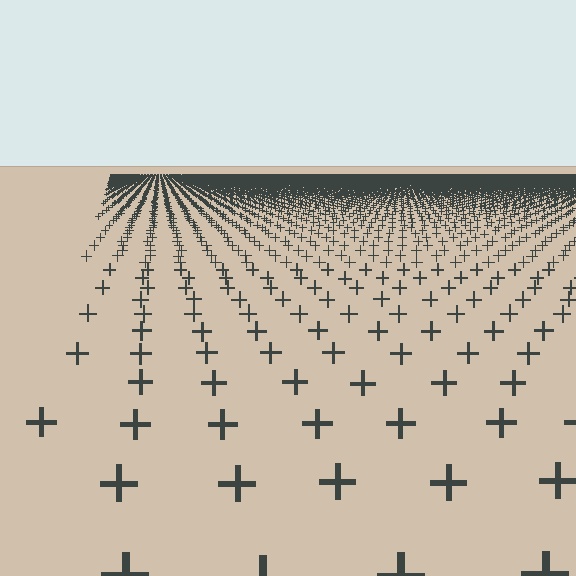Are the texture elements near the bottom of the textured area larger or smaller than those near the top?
Larger. Near the bottom, elements are closer to the viewer and appear at a bigger on-screen size.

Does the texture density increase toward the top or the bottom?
Density increases toward the top.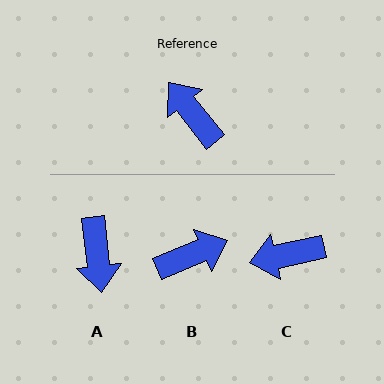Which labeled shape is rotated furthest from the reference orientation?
A, about 148 degrees away.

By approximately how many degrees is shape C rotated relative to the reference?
Approximately 64 degrees counter-clockwise.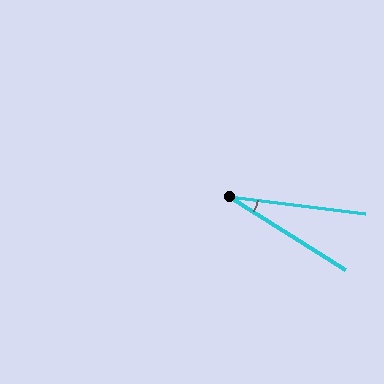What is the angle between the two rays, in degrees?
Approximately 25 degrees.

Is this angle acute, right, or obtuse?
It is acute.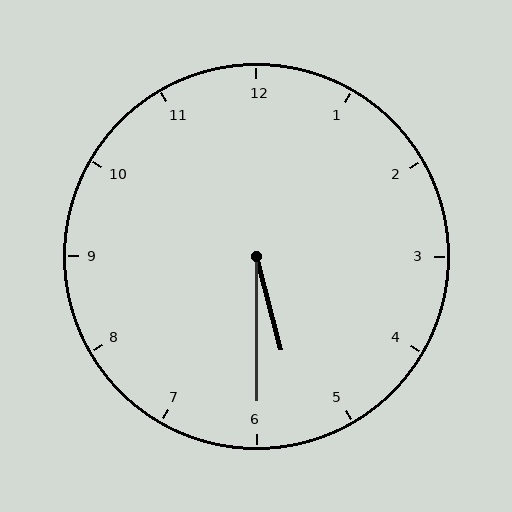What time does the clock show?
5:30.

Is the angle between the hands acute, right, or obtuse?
It is acute.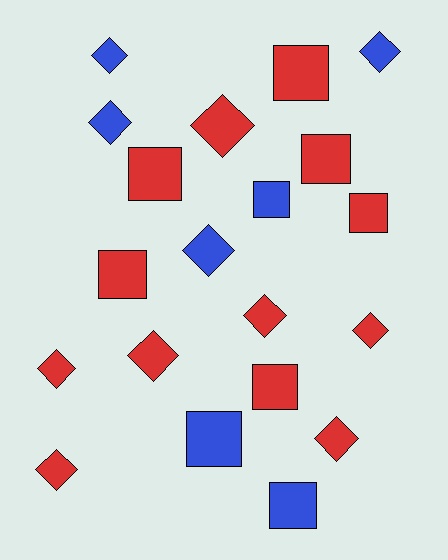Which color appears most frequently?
Red, with 13 objects.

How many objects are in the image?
There are 20 objects.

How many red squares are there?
There are 6 red squares.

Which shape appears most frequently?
Diamond, with 11 objects.